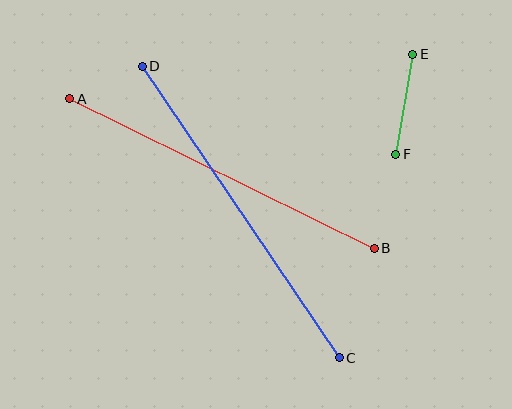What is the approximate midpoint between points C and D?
The midpoint is at approximately (241, 212) pixels.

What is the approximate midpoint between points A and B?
The midpoint is at approximately (222, 174) pixels.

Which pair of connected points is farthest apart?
Points C and D are farthest apart.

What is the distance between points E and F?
The distance is approximately 101 pixels.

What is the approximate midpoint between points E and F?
The midpoint is at approximately (404, 104) pixels.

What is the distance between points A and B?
The distance is approximately 339 pixels.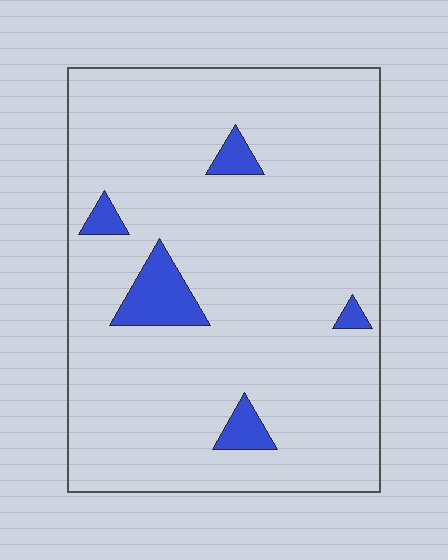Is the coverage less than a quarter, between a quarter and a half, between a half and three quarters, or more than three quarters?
Less than a quarter.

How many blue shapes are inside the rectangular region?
5.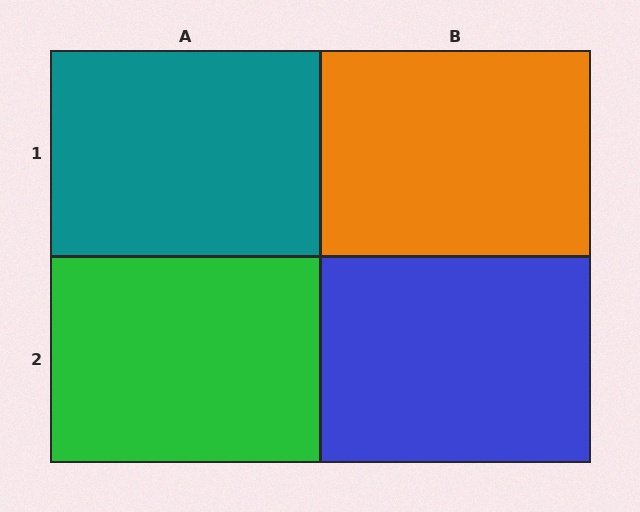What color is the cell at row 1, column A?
Teal.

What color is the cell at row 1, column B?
Orange.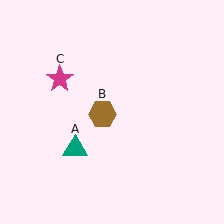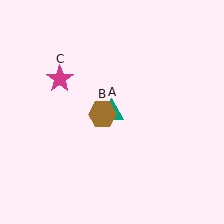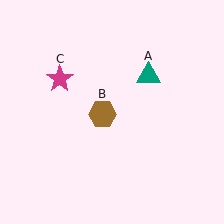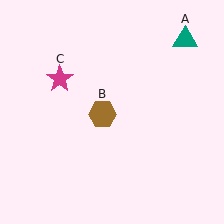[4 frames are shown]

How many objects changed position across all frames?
1 object changed position: teal triangle (object A).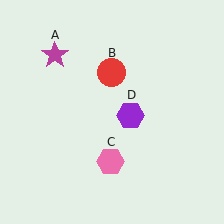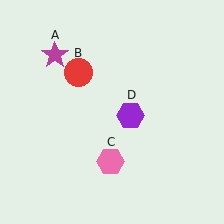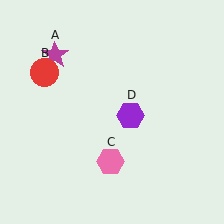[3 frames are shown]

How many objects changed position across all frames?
1 object changed position: red circle (object B).